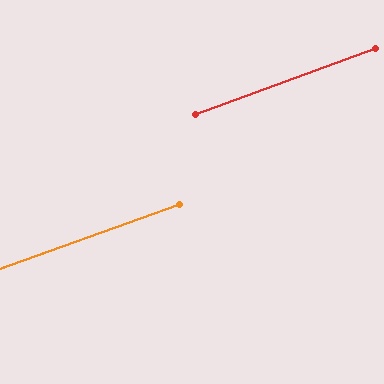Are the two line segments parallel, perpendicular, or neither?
Parallel — their directions differ by only 0.5°.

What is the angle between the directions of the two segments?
Approximately 0 degrees.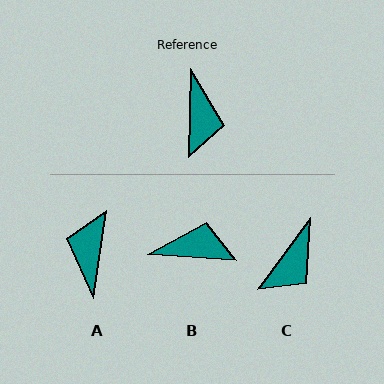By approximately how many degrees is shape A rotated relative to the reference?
Approximately 174 degrees counter-clockwise.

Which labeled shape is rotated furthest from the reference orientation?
A, about 174 degrees away.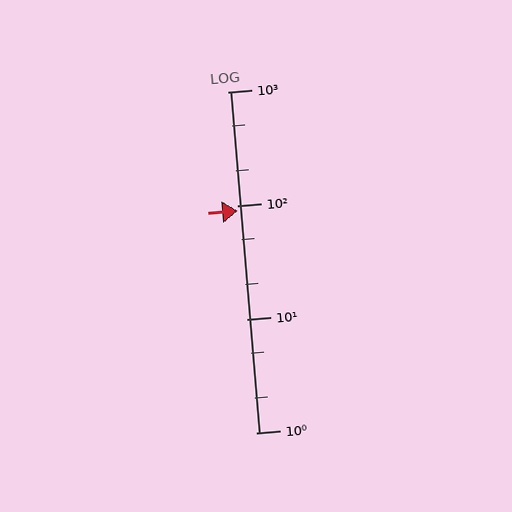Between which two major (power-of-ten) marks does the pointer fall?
The pointer is between 10 and 100.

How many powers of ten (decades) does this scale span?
The scale spans 3 decades, from 1 to 1000.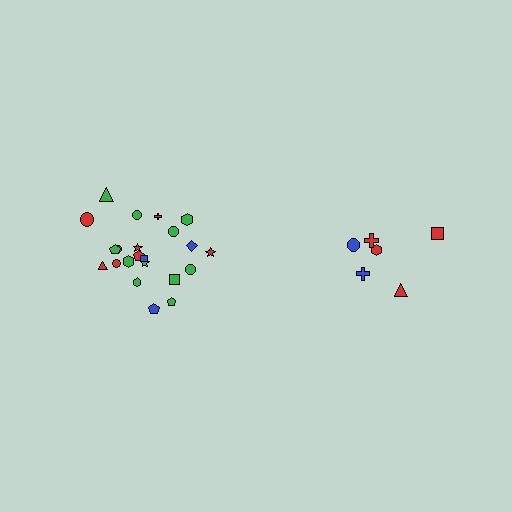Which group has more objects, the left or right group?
The left group.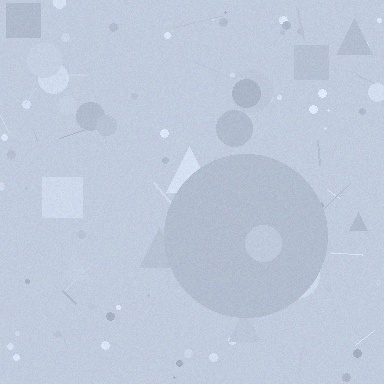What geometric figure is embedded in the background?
A circle is embedded in the background.